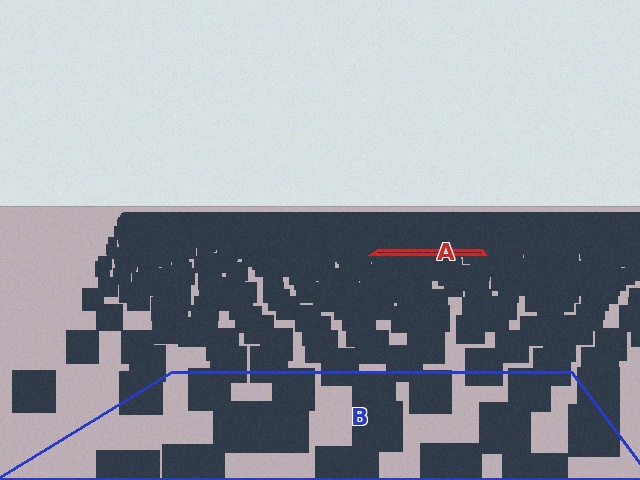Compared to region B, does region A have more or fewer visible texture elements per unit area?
Region A has more texture elements per unit area — they are packed more densely because it is farther away.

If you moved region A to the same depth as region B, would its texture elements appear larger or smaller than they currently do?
They would appear larger. At a closer depth, the same texture elements are projected at a bigger on-screen size.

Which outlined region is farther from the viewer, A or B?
Region A is farther from the viewer — the texture elements inside it appear smaller and more densely packed.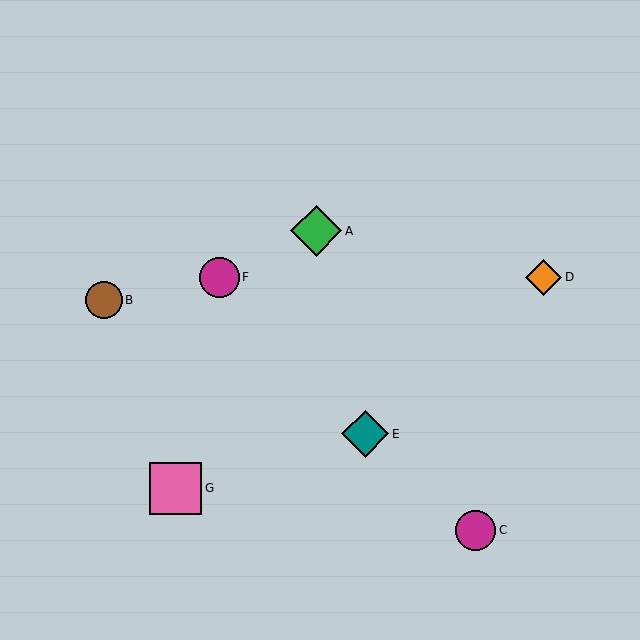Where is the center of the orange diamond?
The center of the orange diamond is at (544, 277).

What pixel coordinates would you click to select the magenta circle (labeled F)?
Click at (219, 277) to select the magenta circle F.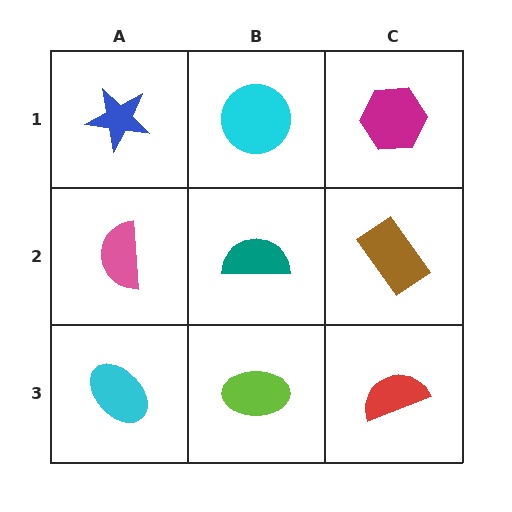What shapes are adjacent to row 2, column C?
A magenta hexagon (row 1, column C), a red semicircle (row 3, column C), a teal semicircle (row 2, column B).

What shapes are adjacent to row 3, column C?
A brown rectangle (row 2, column C), a lime ellipse (row 3, column B).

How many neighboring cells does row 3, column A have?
2.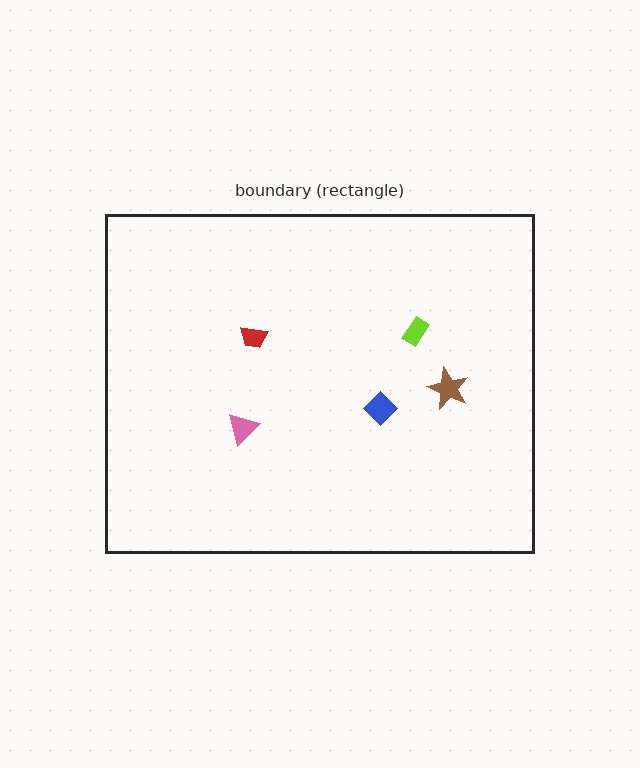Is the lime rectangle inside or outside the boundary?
Inside.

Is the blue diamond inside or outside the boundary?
Inside.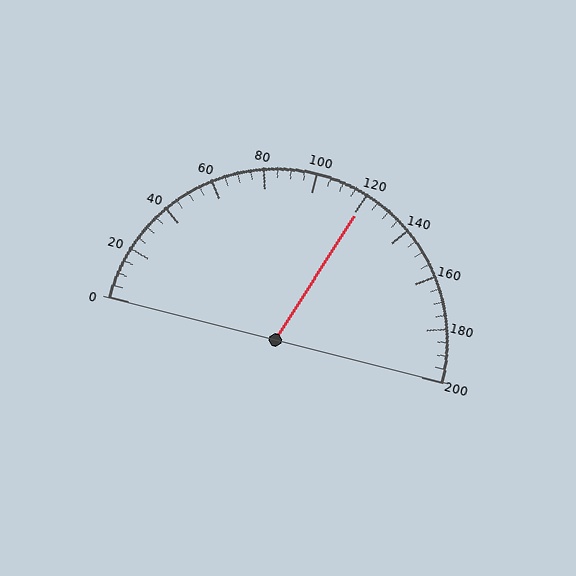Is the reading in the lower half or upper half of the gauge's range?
The reading is in the upper half of the range (0 to 200).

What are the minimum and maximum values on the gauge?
The gauge ranges from 0 to 200.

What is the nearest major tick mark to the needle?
The nearest major tick mark is 120.